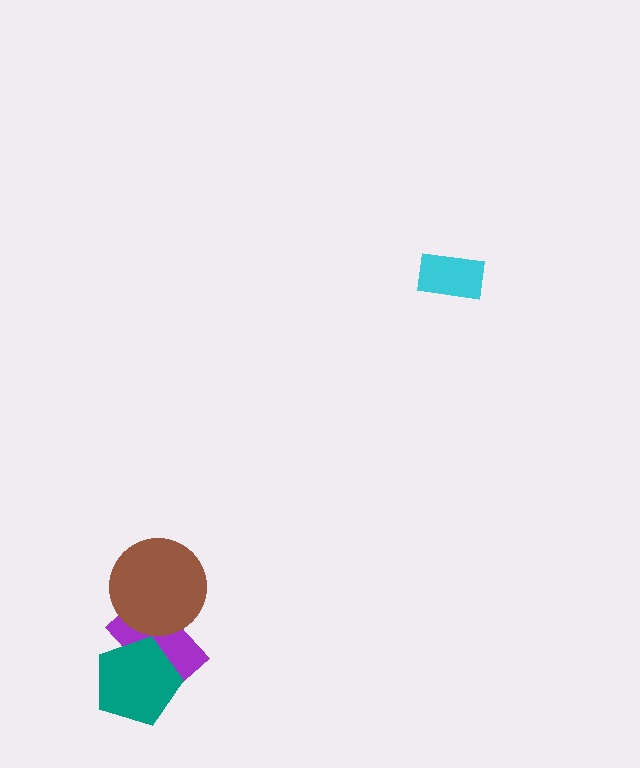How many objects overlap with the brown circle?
1 object overlaps with the brown circle.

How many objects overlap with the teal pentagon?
1 object overlaps with the teal pentagon.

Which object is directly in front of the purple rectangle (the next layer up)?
The brown circle is directly in front of the purple rectangle.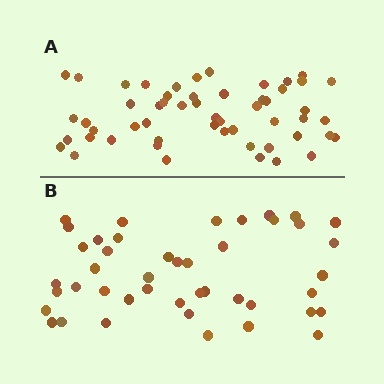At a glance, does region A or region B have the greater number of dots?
Region A (the top region) has more dots.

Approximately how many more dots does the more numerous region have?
Region A has roughly 10 or so more dots than region B.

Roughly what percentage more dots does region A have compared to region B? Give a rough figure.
About 25% more.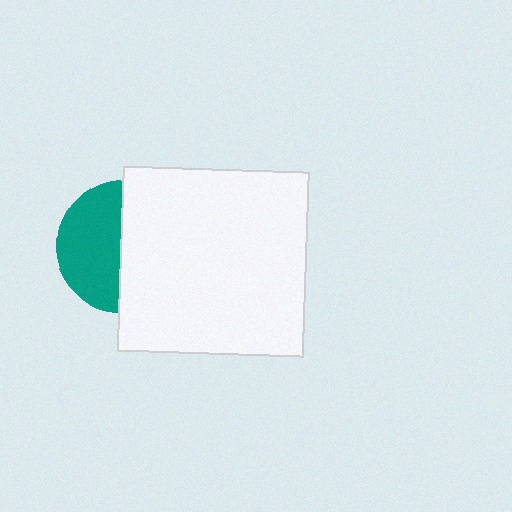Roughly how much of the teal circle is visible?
About half of it is visible (roughly 48%).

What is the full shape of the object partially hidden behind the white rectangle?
The partially hidden object is a teal circle.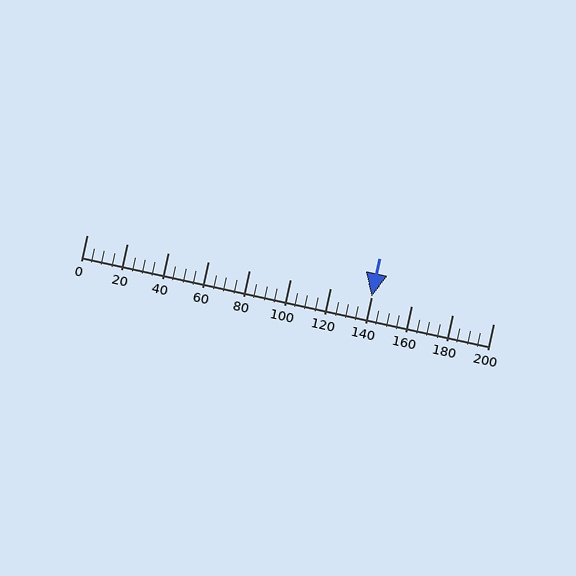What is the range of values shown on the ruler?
The ruler shows values from 0 to 200.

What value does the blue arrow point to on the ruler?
The blue arrow points to approximately 140.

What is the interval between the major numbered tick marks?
The major tick marks are spaced 20 units apart.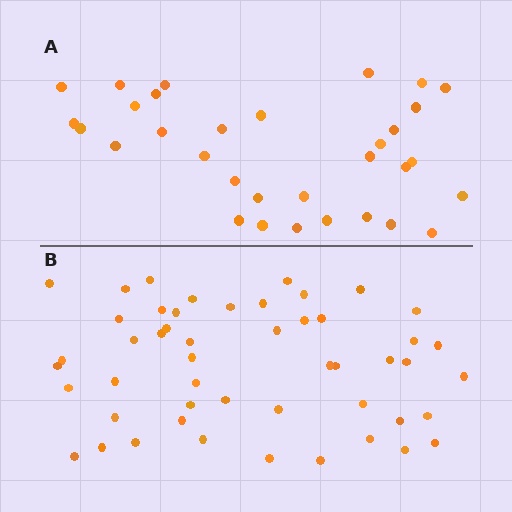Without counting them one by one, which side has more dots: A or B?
Region B (the bottom region) has more dots.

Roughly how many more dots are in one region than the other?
Region B has approximately 20 more dots than region A.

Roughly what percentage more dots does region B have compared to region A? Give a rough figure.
About 55% more.